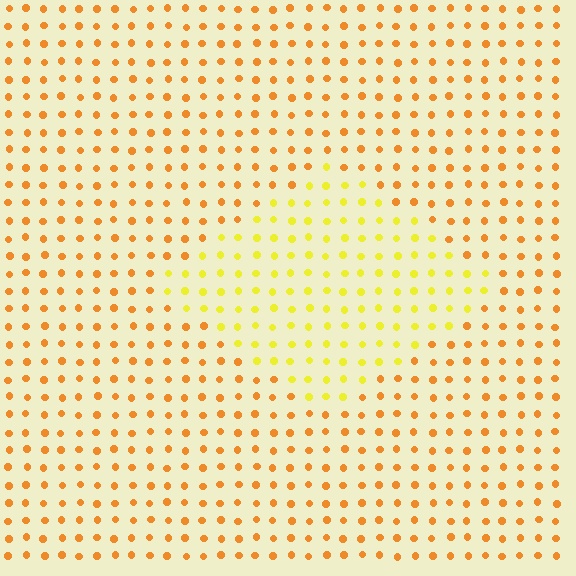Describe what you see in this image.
The image is filled with small orange elements in a uniform arrangement. A diamond-shaped region is visible where the elements are tinted to a slightly different hue, forming a subtle color boundary.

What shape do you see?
I see a diamond.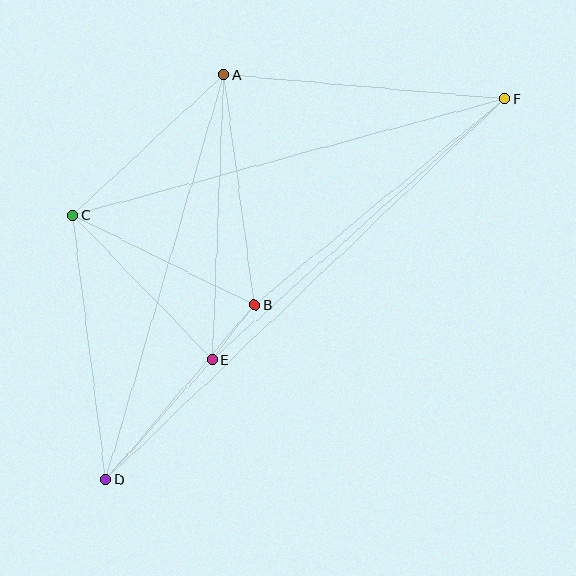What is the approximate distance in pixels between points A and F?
The distance between A and F is approximately 282 pixels.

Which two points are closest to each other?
Points B and E are closest to each other.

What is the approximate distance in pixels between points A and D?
The distance between A and D is approximately 422 pixels.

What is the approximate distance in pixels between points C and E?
The distance between C and E is approximately 201 pixels.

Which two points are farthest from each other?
Points D and F are farthest from each other.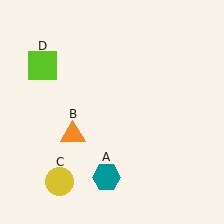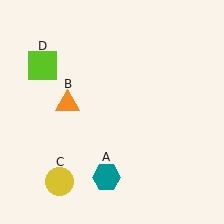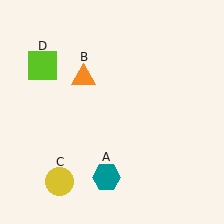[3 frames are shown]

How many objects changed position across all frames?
1 object changed position: orange triangle (object B).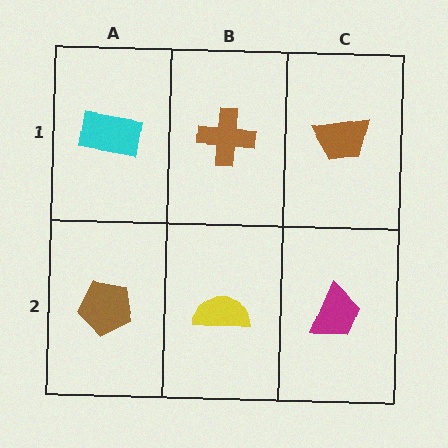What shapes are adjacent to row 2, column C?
A brown trapezoid (row 1, column C), a yellow semicircle (row 2, column B).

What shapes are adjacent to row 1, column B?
A yellow semicircle (row 2, column B), a cyan rectangle (row 1, column A), a brown trapezoid (row 1, column C).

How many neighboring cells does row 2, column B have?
3.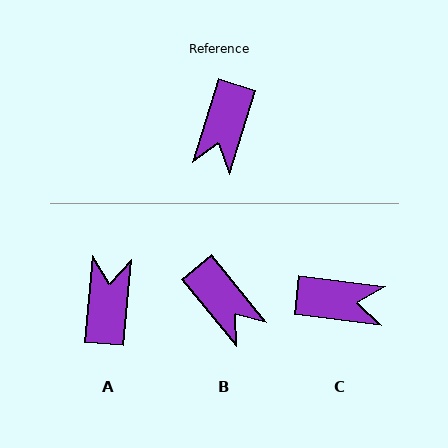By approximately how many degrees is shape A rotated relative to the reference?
Approximately 168 degrees clockwise.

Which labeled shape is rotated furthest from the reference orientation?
A, about 168 degrees away.